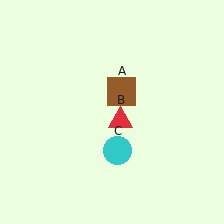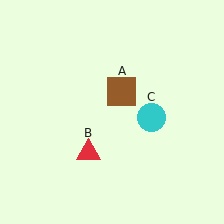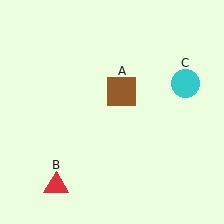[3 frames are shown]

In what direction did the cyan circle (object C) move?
The cyan circle (object C) moved up and to the right.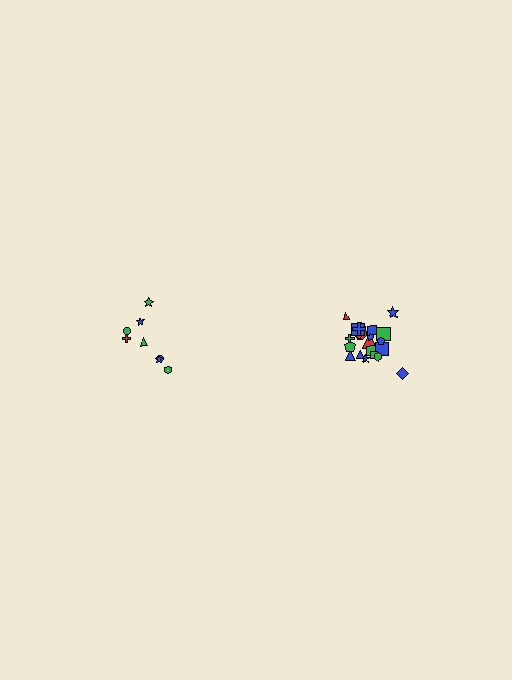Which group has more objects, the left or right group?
The right group.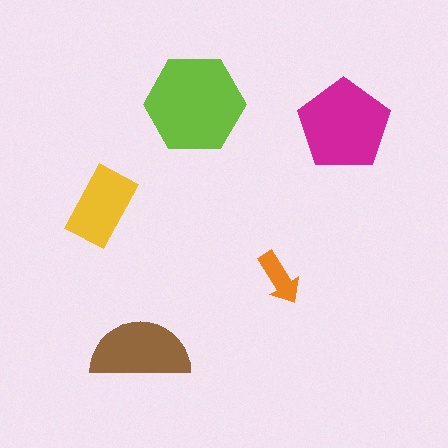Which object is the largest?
The lime hexagon.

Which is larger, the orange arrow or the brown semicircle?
The brown semicircle.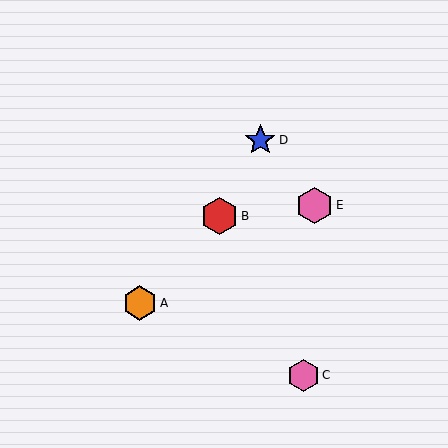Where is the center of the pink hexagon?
The center of the pink hexagon is at (314, 205).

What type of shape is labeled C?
Shape C is a pink hexagon.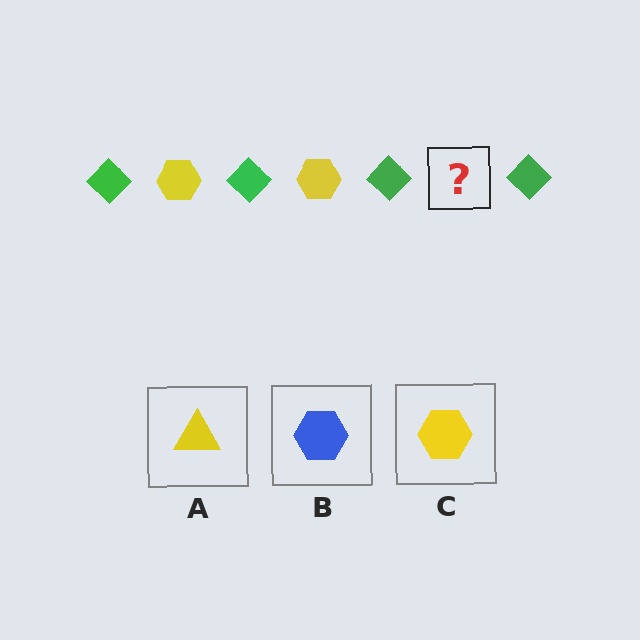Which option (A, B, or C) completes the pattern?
C.